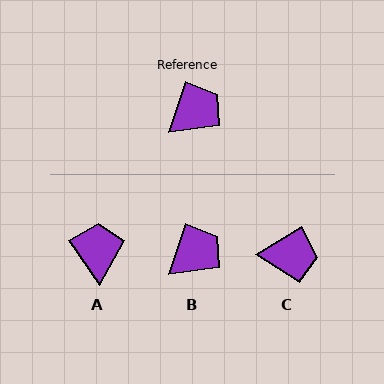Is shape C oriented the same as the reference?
No, it is off by about 40 degrees.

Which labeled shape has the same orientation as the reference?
B.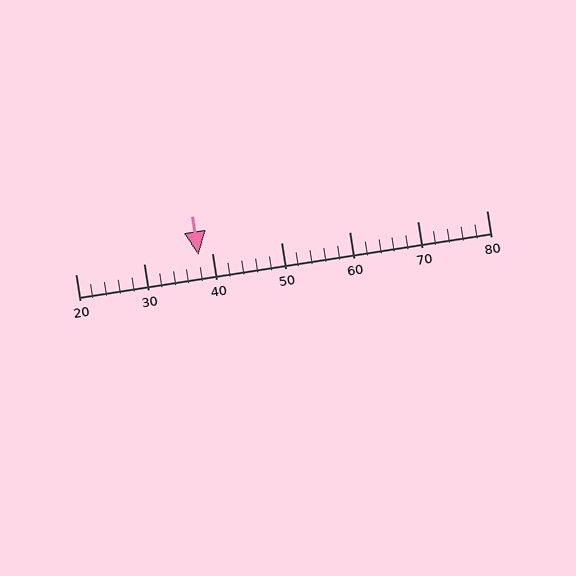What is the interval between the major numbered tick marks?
The major tick marks are spaced 10 units apart.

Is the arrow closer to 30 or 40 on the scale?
The arrow is closer to 40.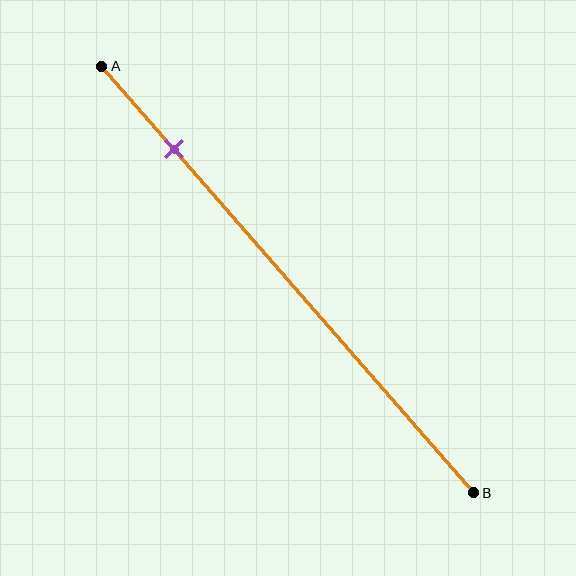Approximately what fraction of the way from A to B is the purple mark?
The purple mark is approximately 20% of the way from A to B.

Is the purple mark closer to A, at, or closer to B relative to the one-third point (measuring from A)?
The purple mark is closer to point A than the one-third point of segment AB.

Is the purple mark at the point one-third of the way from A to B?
No, the mark is at about 20% from A, not at the 33% one-third point.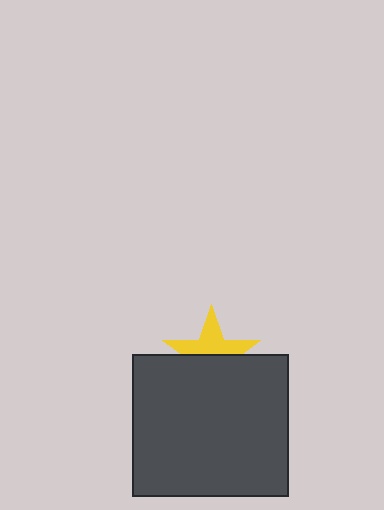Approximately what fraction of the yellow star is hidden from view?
Roughly 50% of the yellow star is hidden behind the dark gray rectangle.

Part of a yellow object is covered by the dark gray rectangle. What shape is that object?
It is a star.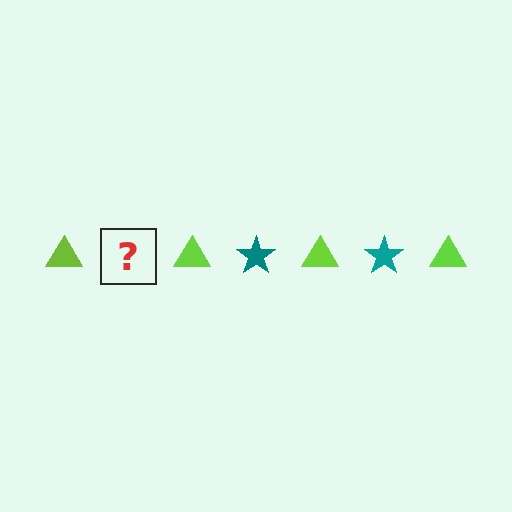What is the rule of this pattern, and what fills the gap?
The rule is that the pattern alternates between lime triangle and teal star. The gap should be filled with a teal star.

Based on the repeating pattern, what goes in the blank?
The blank should be a teal star.